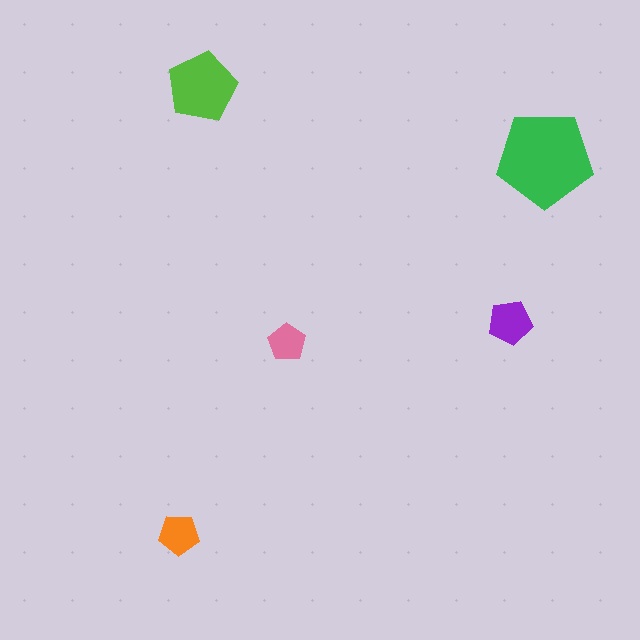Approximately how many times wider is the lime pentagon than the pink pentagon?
About 2 times wider.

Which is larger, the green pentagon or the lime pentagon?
The green one.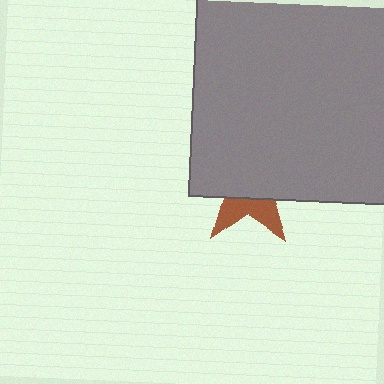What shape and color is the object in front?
The object in front is a gray square.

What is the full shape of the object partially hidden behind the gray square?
The partially hidden object is a brown star.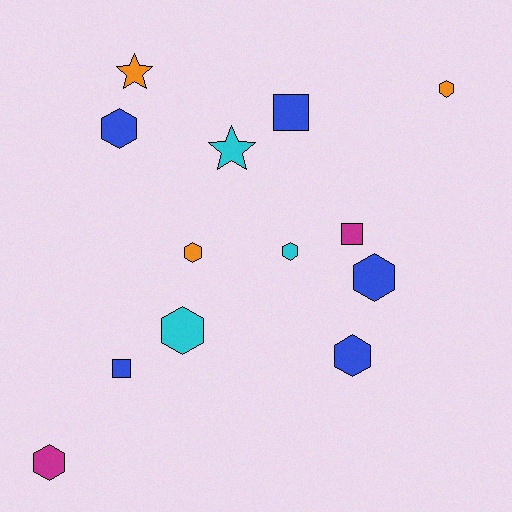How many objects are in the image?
There are 13 objects.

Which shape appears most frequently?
Hexagon, with 8 objects.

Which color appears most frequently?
Blue, with 5 objects.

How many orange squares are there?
There are no orange squares.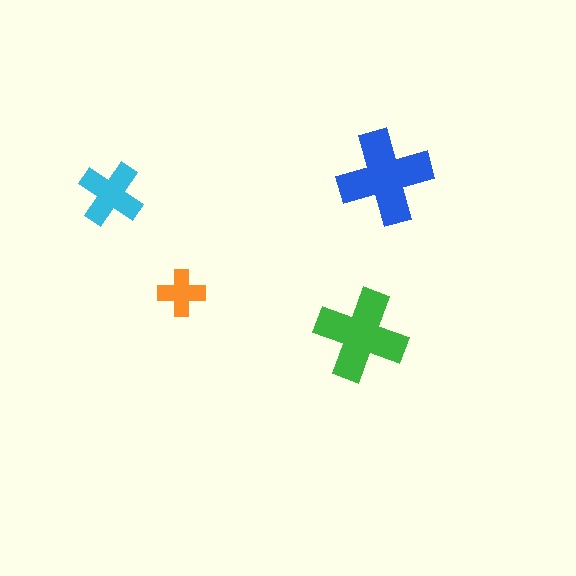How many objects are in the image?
There are 4 objects in the image.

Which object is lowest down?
The green cross is bottommost.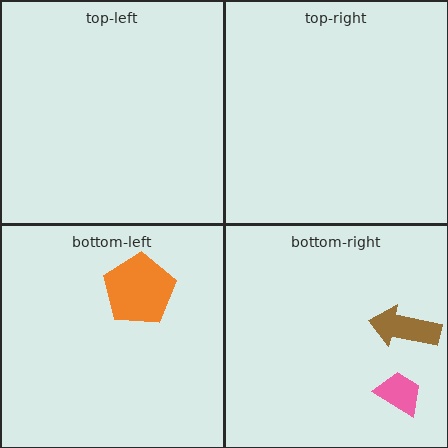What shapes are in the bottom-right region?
The pink trapezoid, the brown arrow.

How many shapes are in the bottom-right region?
2.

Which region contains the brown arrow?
The bottom-right region.